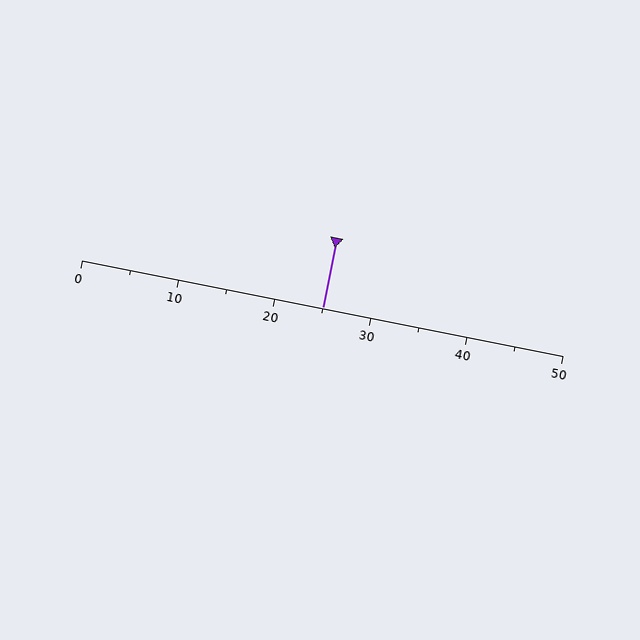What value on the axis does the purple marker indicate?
The marker indicates approximately 25.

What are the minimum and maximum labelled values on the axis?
The axis runs from 0 to 50.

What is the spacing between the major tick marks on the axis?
The major ticks are spaced 10 apart.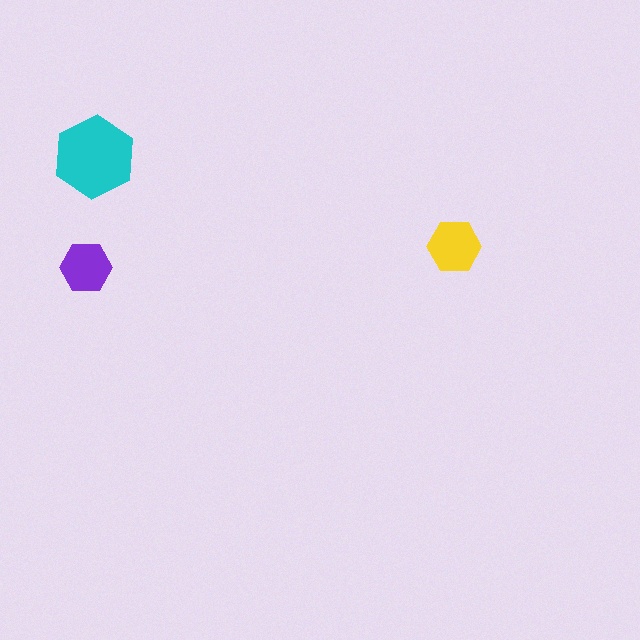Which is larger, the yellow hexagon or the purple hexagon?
The yellow one.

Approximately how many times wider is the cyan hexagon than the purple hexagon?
About 1.5 times wider.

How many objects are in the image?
There are 3 objects in the image.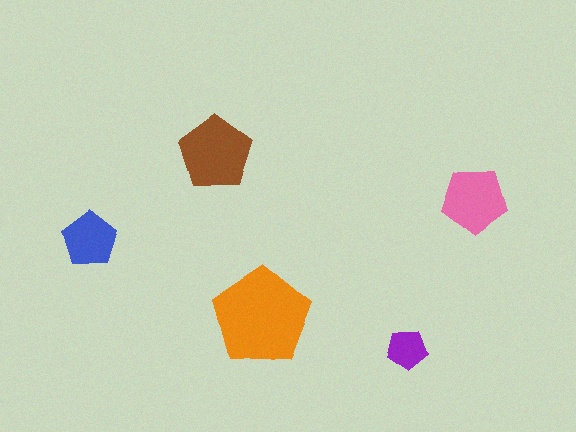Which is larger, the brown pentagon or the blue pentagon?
The brown one.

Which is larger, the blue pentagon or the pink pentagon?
The pink one.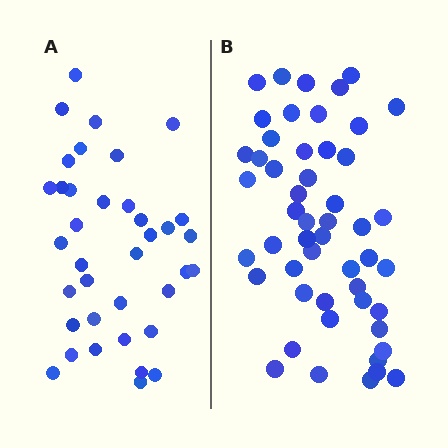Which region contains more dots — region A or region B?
Region B (the right region) has more dots.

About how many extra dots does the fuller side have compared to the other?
Region B has approximately 15 more dots than region A.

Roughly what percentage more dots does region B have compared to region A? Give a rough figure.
About 40% more.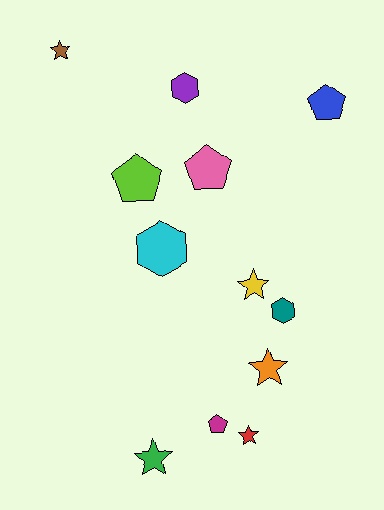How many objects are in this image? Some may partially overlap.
There are 12 objects.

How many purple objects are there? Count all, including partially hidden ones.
There is 1 purple object.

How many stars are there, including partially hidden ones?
There are 5 stars.